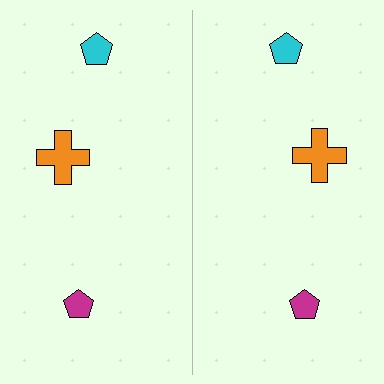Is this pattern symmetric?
Yes, this pattern has bilateral (reflection) symmetry.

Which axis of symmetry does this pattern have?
The pattern has a vertical axis of symmetry running through the center of the image.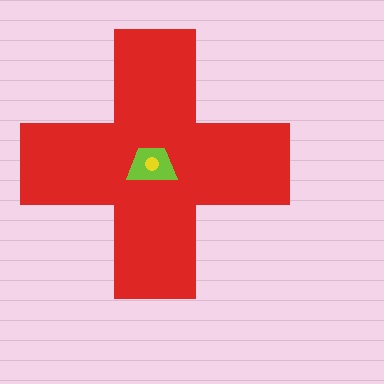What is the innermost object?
The yellow circle.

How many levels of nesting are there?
3.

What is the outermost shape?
The red cross.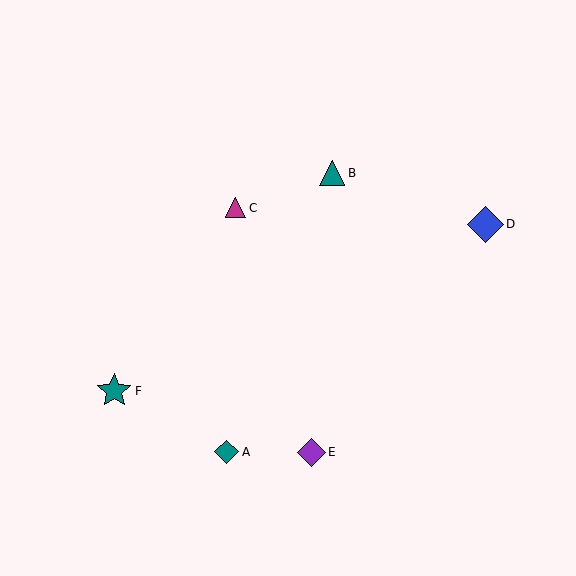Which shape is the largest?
The blue diamond (labeled D) is the largest.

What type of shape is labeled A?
Shape A is a teal diamond.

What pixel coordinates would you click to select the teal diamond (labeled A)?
Click at (227, 452) to select the teal diamond A.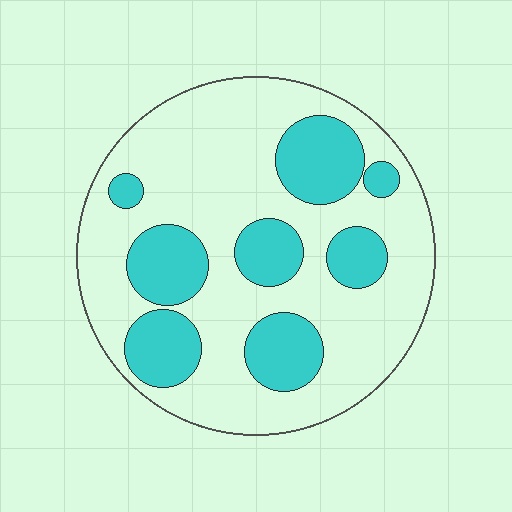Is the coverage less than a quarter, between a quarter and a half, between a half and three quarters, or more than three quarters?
Between a quarter and a half.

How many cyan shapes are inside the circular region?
8.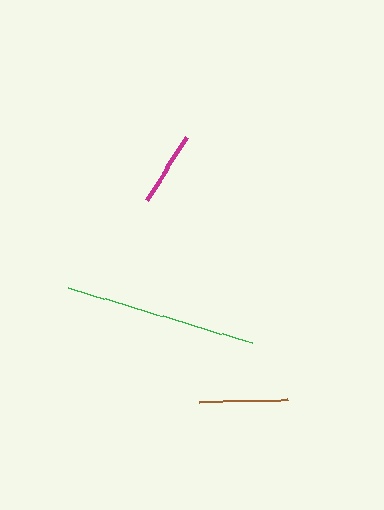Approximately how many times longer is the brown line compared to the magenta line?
The brown line is approximately 1.2 times the length of the magenta line.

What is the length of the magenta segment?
The magenta segment is approximately 74 pixels long.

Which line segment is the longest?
The green line is the longest at approximately 191 pixels.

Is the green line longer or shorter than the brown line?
The green line is longer than the brown line.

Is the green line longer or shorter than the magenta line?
The green line is longer than the magenta line.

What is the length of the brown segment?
The brown segment is approximately 89 pixels long.